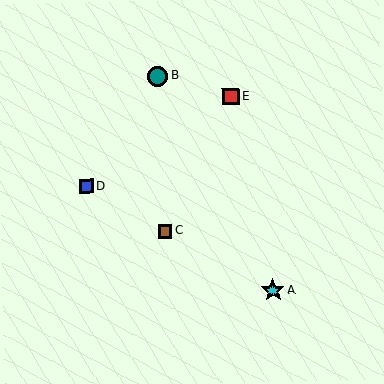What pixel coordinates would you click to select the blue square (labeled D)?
Click at (86, 186) to select the blue square D.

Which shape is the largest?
The cyan star (labeled A) is the largest.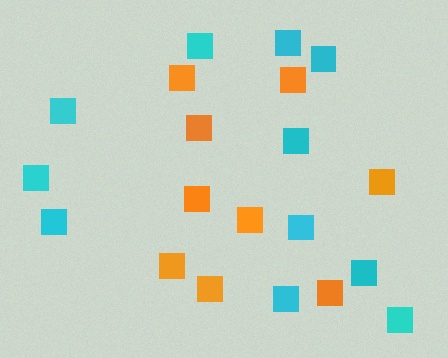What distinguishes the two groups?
There are 2 groups: one group of orange squares (9) and one group of cyan squares (11).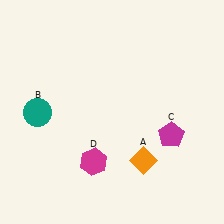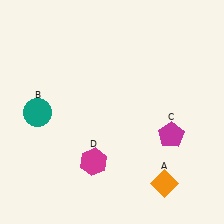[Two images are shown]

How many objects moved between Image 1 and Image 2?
1 object moved between the two images.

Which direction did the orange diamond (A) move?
The orange diamond (A) moved down.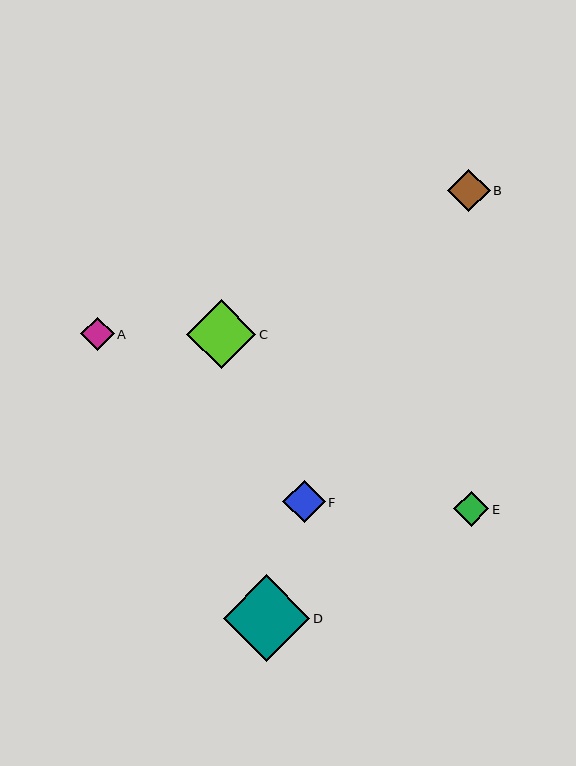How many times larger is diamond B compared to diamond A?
Diamond B is approximately 1.2 times the size of diamond A.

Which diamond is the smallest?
Diamond A is the smallest with a size of approximately 34 pixels.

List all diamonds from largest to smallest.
From largest to smallest: D, C, F, B, E, A.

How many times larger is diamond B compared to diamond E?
Diamond B is approximately 1.2 times the size of diamond E.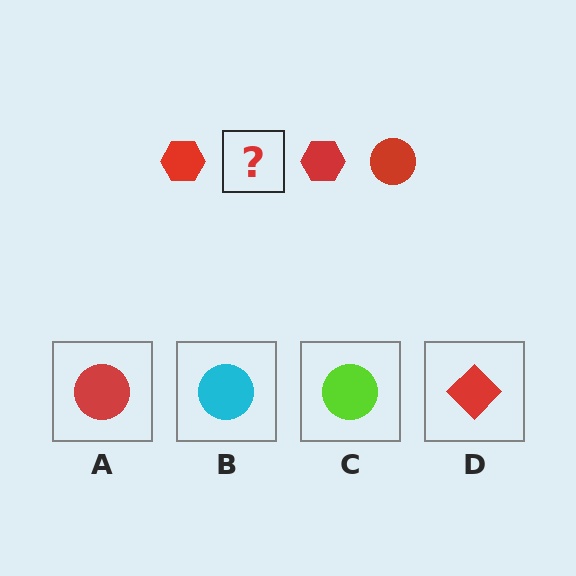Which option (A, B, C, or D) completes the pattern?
A.